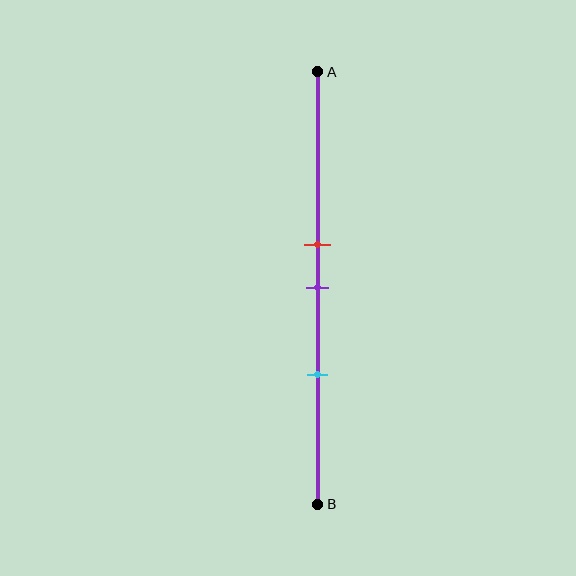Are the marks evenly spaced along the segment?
Yes, the marks are approximately evenly spaced.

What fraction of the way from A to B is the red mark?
The red mark is approximately 40% (0.4) of the way from A to B.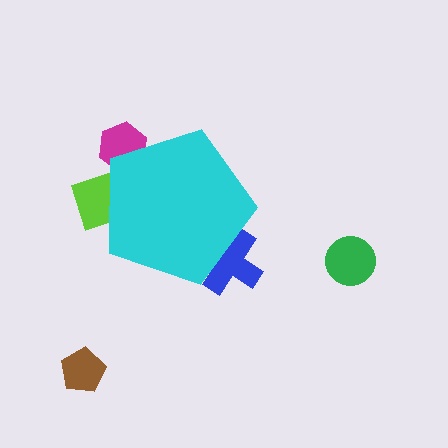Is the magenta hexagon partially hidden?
Yes, the magenta hexagon is partially hidden behind the cyan pentagon.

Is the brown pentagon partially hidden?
No, the brown pentagon is fully visible.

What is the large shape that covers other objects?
A cyan pentagon.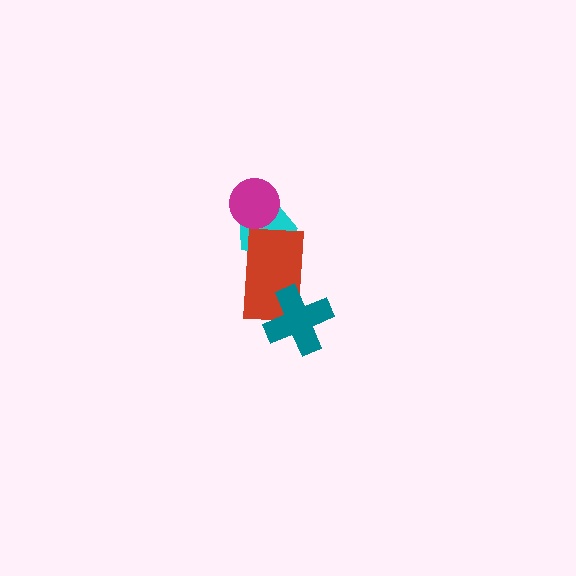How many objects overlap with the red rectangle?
2 objects overlap with the red rectangle.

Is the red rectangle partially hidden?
Yes, it is partially covered by another shape.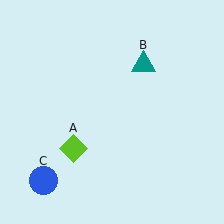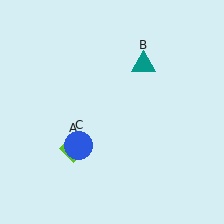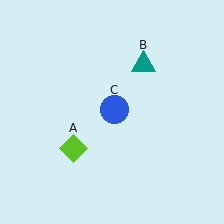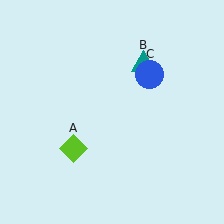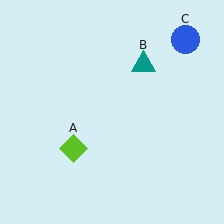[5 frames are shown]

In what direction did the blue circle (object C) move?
The blue circle (object C) moved up and to the right.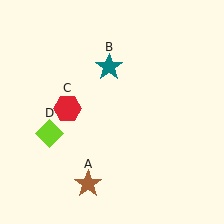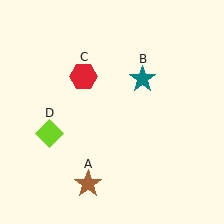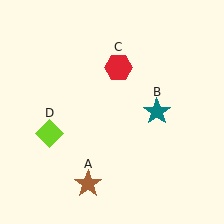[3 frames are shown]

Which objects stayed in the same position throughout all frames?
Brown star (object A) and lime diamond (object D) remained stationary.